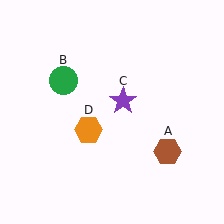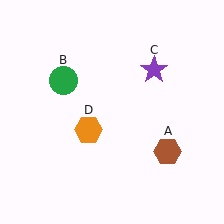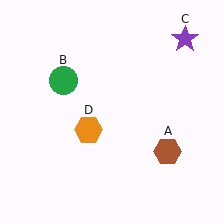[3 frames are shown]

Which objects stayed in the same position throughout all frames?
Brown hexagon (object A) and green circle (object B) and orange hexagon (object D) remained stationary.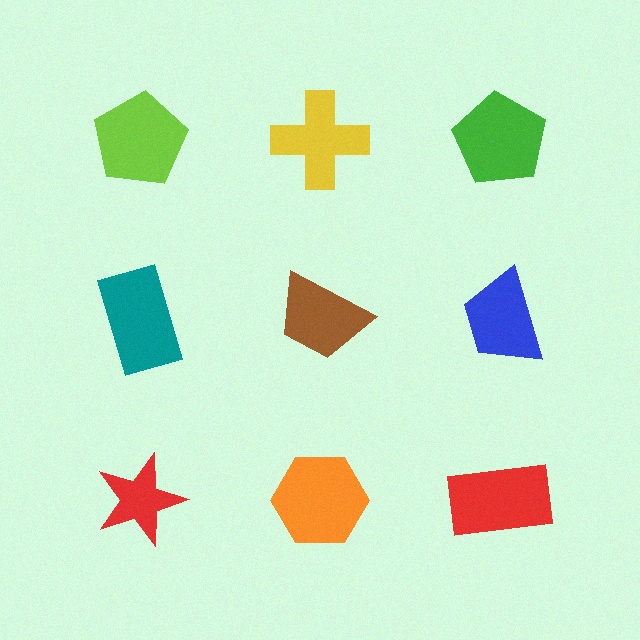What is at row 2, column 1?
A teal rectangle.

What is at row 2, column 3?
A blue trapezoid.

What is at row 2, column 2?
A brown trapezoid.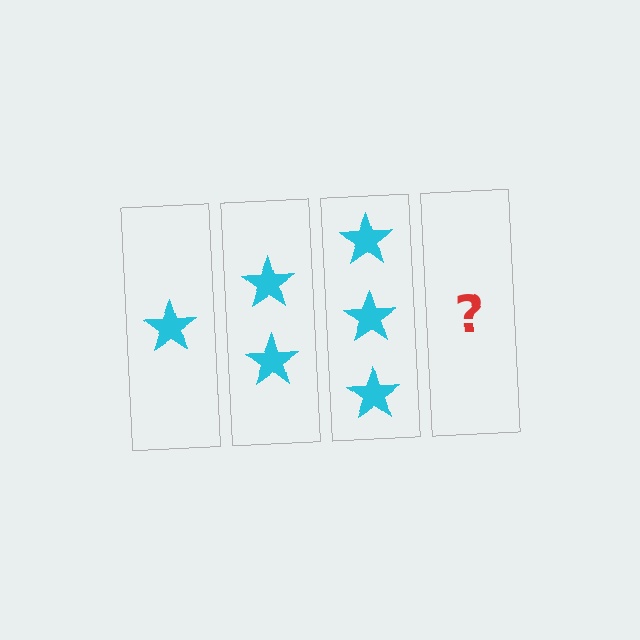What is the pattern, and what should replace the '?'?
The pattern is that each step adds one more star. The '?' should be 4 stars.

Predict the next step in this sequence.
The next step is 4 stars.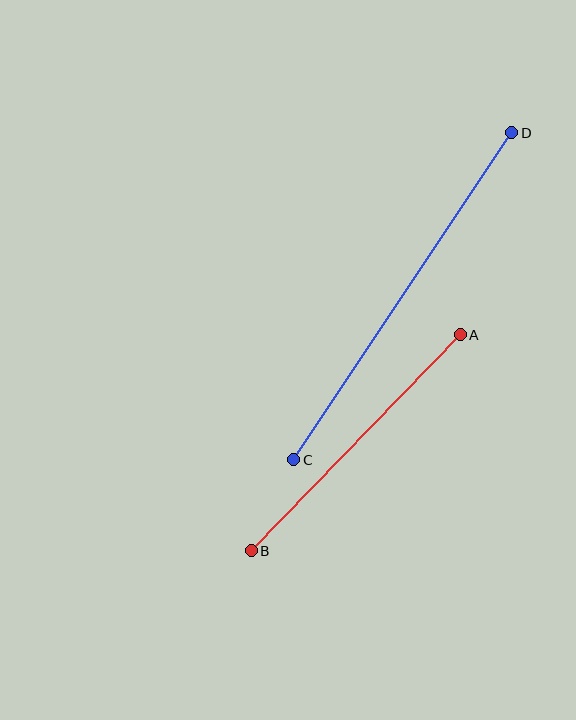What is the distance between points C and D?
The distance is approximately 393 pixels.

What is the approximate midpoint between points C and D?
The midpoint is at approximately (403, 296) pixels.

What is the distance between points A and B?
The distance is approximately 301 pixels.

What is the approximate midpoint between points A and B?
The midpoint is at approximately (356, 443) pixels.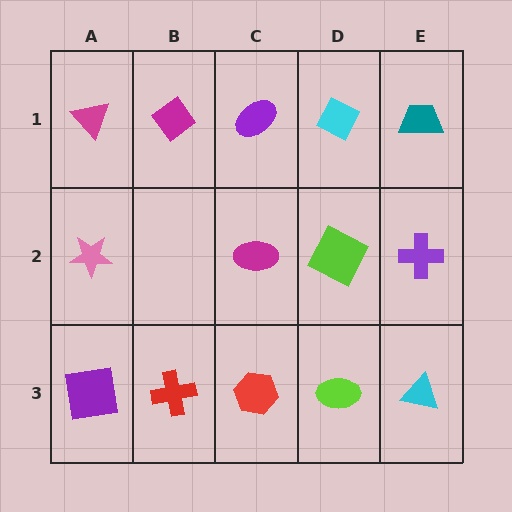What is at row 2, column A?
A pink star.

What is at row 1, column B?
A magenta diamond.